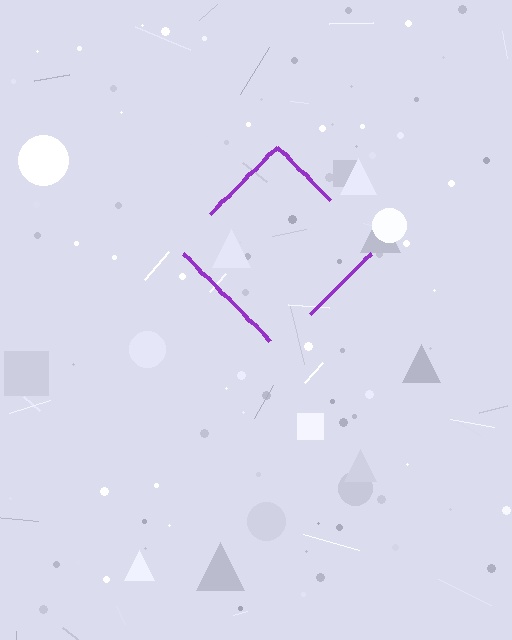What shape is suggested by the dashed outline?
The dashed outline suggests a diamond.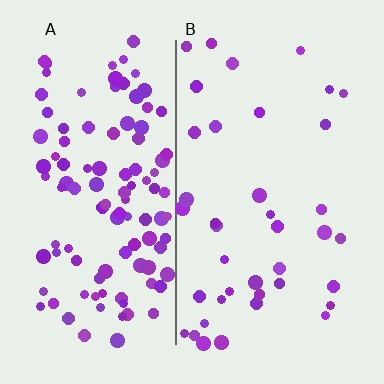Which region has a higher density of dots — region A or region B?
A (the left).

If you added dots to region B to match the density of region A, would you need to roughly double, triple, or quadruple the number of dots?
Approximately triple.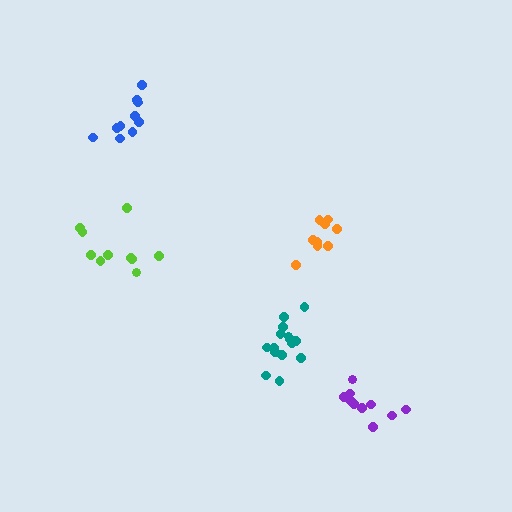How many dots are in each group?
Group 1: 15 dots, Group 2: 9 dots, Group 3: 10 dots, Group 4: 10 dots, Group 5: 10 dots (54 total).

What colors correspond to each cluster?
The clusters are colored: teal, orange, blue, lime, purple.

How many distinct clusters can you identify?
There are 5 distinct clusters.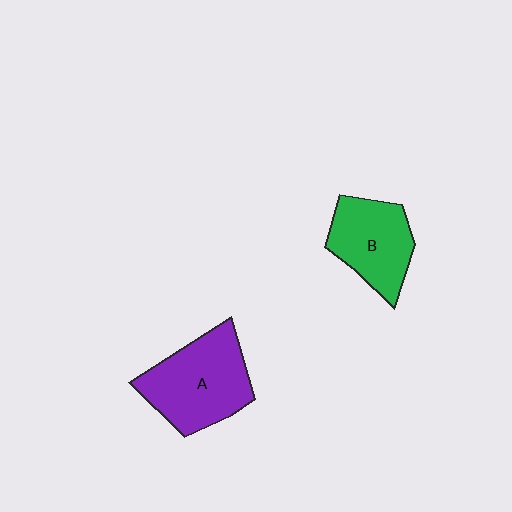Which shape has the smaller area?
Shape B (green).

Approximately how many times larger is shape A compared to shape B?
Approximately 1.3 times.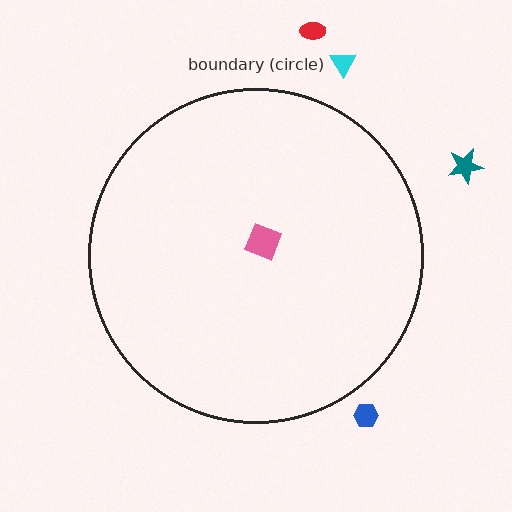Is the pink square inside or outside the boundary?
Inside.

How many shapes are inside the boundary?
1 inside, 4 outside.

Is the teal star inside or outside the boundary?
Outside.